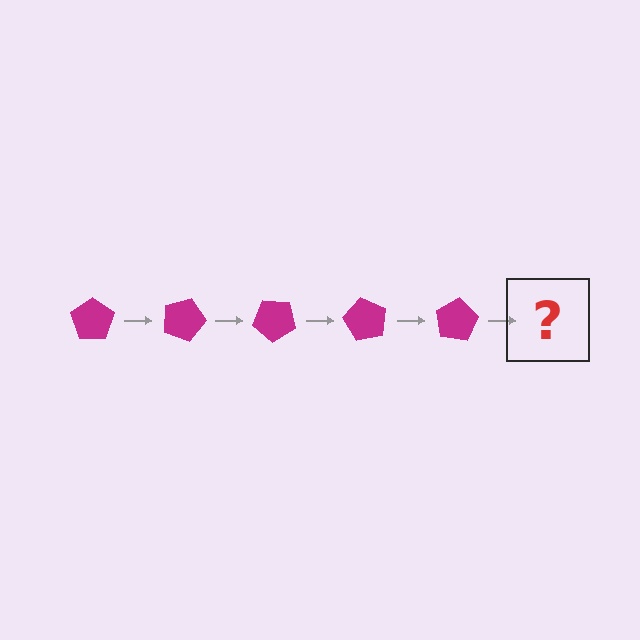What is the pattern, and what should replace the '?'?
The pattern is that the pentagon rotates 20 degrees each step. The '?' should be a magenta pentagon rotated 100 degrees.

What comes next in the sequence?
The next element should be a magenta pentagon rotated 100 degrees.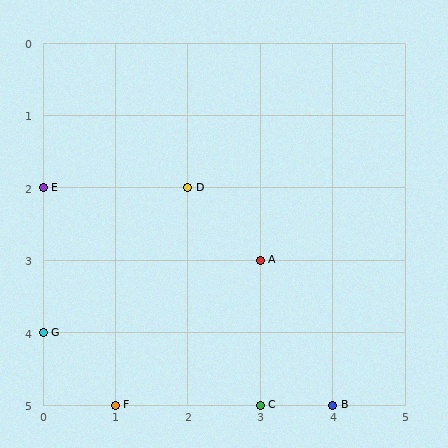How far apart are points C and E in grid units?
Points C and E are 3 columns and 3 rows apart (about 4.2 grid units diagonally).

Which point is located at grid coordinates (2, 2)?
Point D is at (2, 2).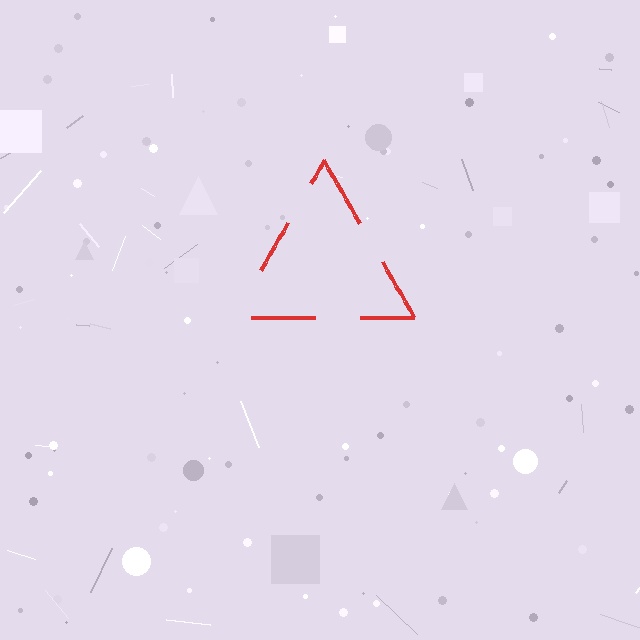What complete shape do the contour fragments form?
The contour fragments form a triangle.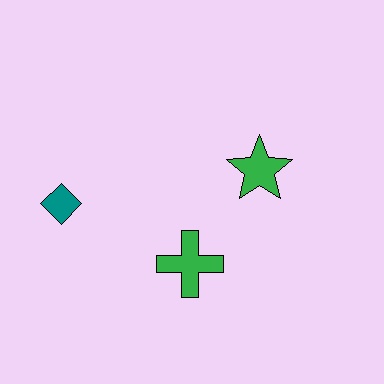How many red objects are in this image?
There are no red objects.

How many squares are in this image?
There are no squares.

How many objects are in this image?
There are 3 objects.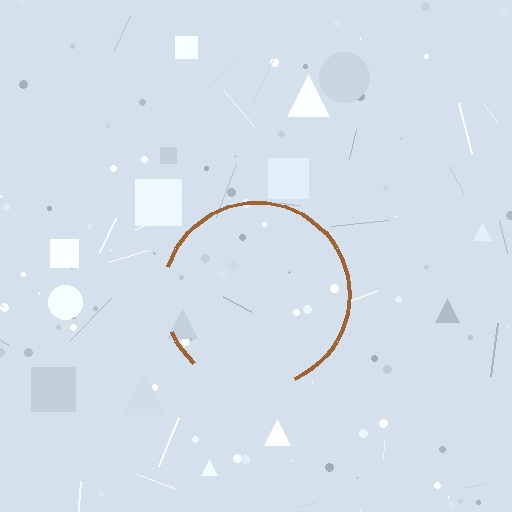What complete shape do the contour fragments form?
The contour fragments form a circle.